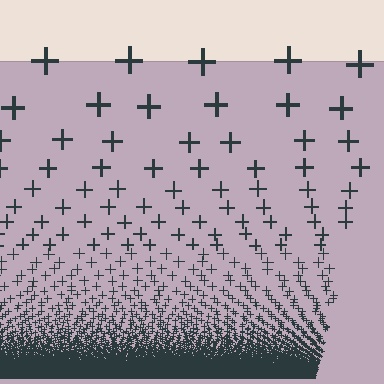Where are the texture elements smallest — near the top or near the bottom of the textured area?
Near the bottom.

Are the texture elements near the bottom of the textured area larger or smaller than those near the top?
Smaller. The gradient is inverted — elements near the bottom are smaller and denser.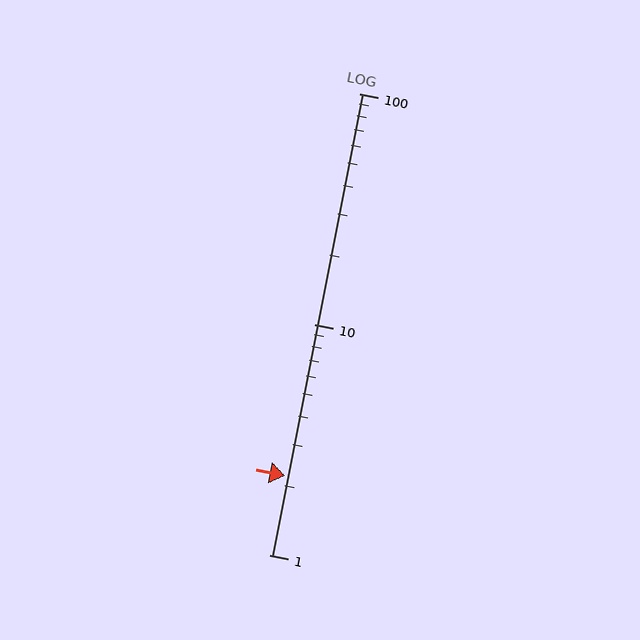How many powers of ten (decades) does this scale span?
The scale spans 2 decades, from 1 to 100.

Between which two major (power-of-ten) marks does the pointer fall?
The pointer is between 1 and 10.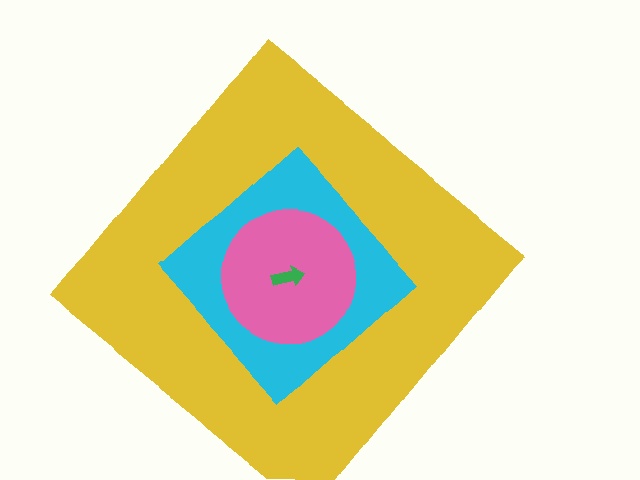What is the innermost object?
The green arrow.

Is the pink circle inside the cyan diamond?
Yes.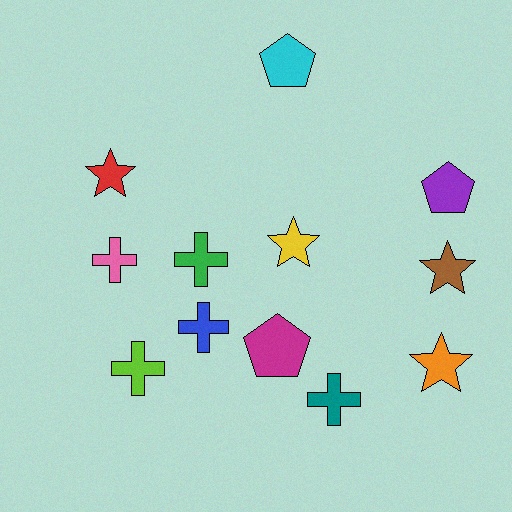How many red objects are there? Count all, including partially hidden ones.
There is 1 red object.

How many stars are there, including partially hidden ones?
There are 4 stars.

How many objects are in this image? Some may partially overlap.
There are 12 objects.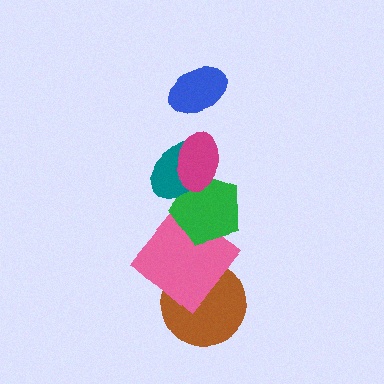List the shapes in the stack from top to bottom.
From top to bottom: the blue ellipse, the magenta ellipse, the teal ellipse, the green pentagon, the pink diamond, the brown circle.